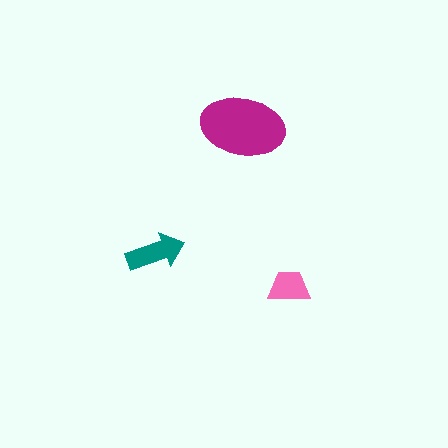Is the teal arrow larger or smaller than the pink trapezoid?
Larger.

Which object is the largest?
The magenta ellipse.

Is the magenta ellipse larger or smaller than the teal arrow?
Larger.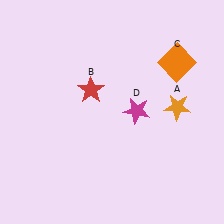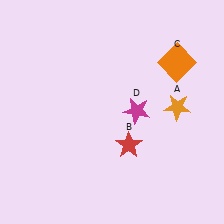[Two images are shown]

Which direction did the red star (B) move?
The red star (B) moved down.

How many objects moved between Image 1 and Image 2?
1 object moved between the two images.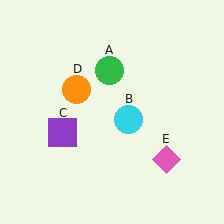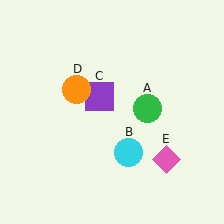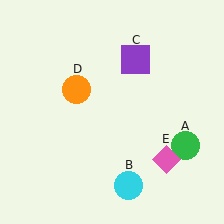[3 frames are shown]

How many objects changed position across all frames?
3 objects changed position: green circle (object A), cyan circle (object B), purple square (object C).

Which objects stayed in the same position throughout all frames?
Orange circle (object D) and pink diamond (object E) remained stationary.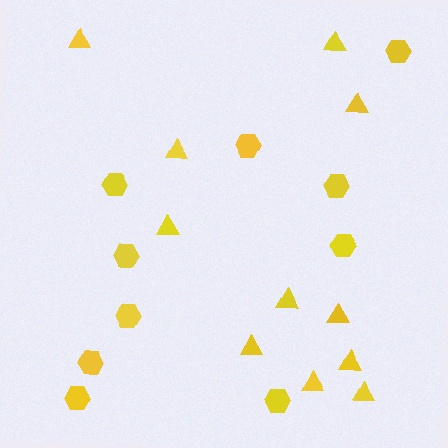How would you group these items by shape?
There are 2 groups: one group of hexagons (10) and one group of triangles (11).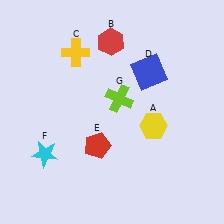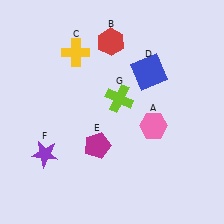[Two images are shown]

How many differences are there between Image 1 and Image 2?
There are 3 differences between the two images.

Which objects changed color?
A changed from yellow to pink. E changed from red to magenta. F changed from cyan to purple.